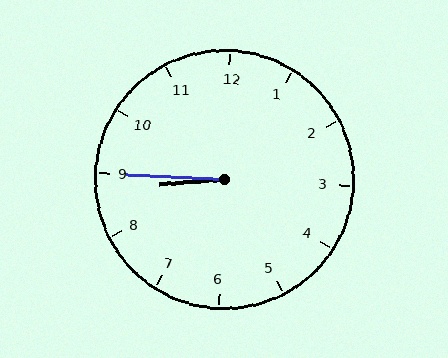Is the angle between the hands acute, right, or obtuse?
It is acute.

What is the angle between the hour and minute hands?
Approximately 8 degrees.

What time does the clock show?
8:45.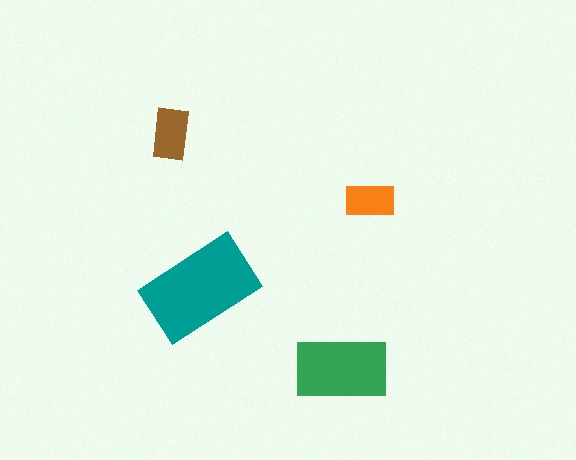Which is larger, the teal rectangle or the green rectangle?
The teal one.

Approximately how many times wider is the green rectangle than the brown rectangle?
About 2 times wider.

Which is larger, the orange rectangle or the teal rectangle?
The teal one.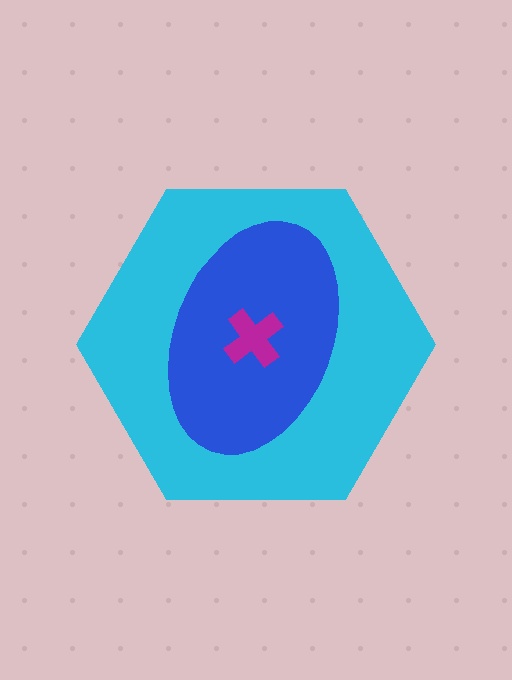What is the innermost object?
The magenta cross.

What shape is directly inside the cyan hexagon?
The blue ellipse.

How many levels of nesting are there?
3.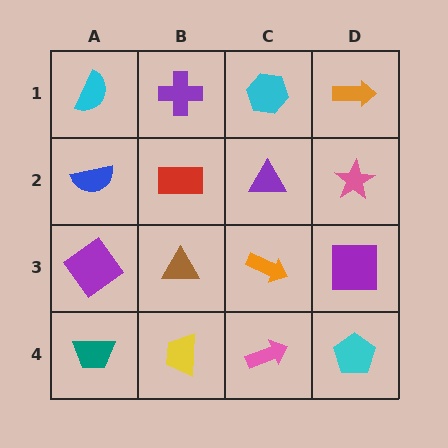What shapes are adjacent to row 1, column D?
A pink star (row 2, column D), a cyan hexagon (row 1, column C).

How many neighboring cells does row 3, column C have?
4.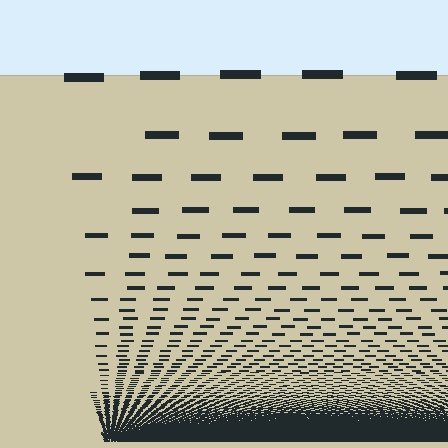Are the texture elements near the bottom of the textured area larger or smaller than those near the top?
Smaller. The gradient is inverted — elements near the bottom are smaller and denser.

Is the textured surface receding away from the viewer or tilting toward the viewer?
The surface appears to tilt toward the viewer. Texture elements get larger and sparser toward the top.